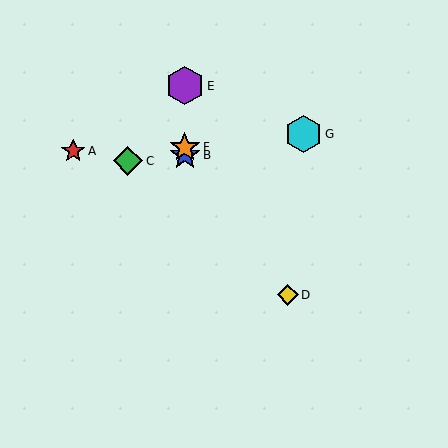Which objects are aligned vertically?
Objects B, E, F are aligned vertically.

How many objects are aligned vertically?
3 objects (B, E, F) are aligned vertically.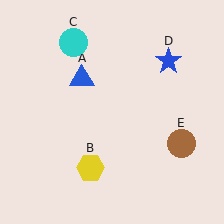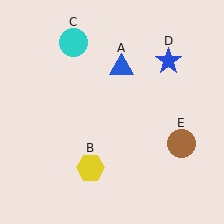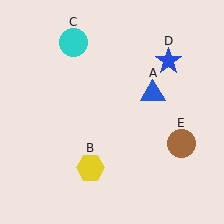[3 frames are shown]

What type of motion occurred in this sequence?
The blue triangle (object A) rotated clockwise around the center of the scene.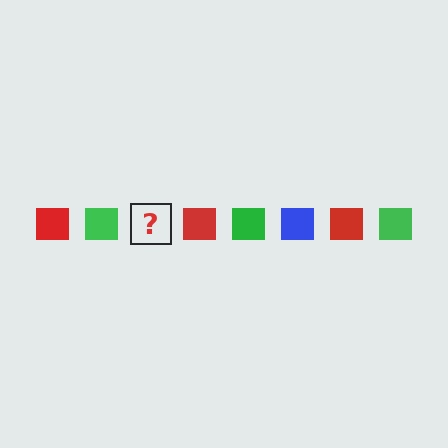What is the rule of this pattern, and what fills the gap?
The rule is that the pattern cycles through red, green, blue squares. The gap should be filled with a blue square.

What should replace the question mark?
The question mark should be replaced with a blue square.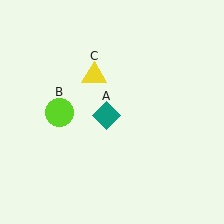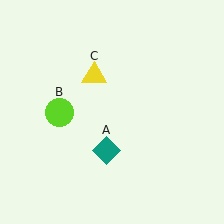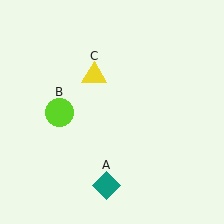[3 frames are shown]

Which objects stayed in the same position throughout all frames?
Lime circle (object B) and yellow triangle (object C) remained stationary.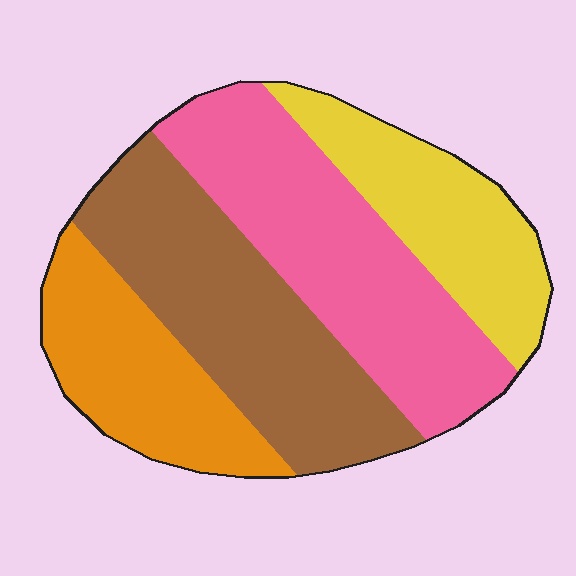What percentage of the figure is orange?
Orange covers around 20% of the figure.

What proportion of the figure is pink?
Pink takes up about one third (1/3) of the figure.